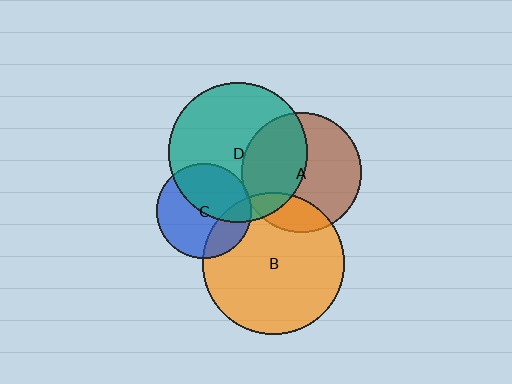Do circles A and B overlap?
Yes.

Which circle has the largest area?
Circle B (orange).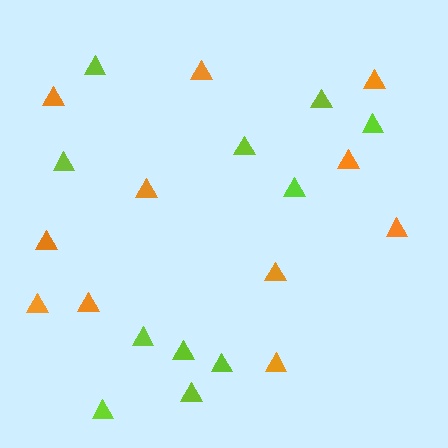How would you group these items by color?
There are 2 groups: one group of orange triangles (11) and one group of lime triangles (11).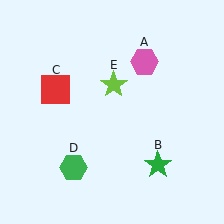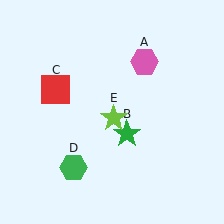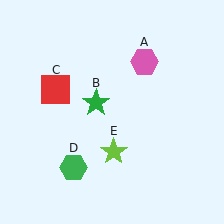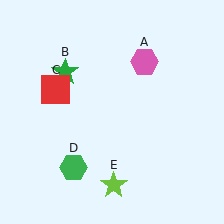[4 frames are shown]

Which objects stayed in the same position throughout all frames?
Pink hexagon (object A) and red square (object C) and green hexagon (object D) remained stationary.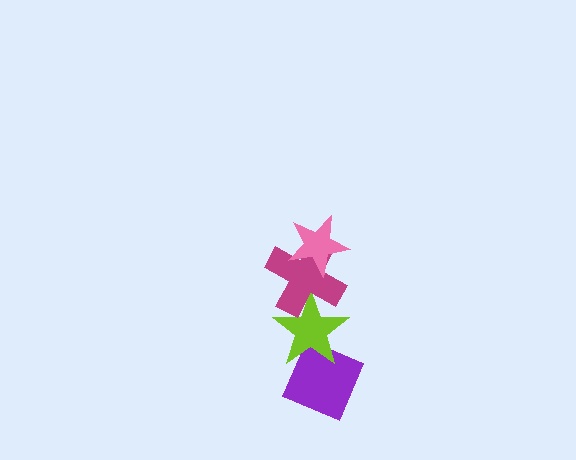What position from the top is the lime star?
The lime star is 3rd from the top.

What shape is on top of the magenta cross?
The pink star is on top of the magenta cross.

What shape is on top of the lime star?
The magenta cross is on top of the lime star.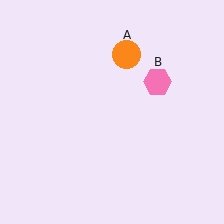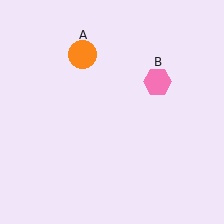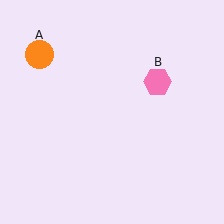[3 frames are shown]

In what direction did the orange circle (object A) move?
The orange circle (object A) moved left.